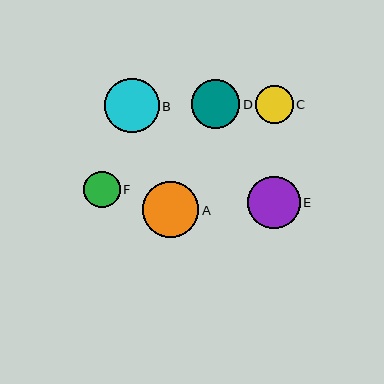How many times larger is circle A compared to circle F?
Circle A is approximately 1.5 times the size of circle F.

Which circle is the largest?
Circle A is the largest with a size of approximately 56 pixels.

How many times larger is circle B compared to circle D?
Circle B is approximately 1.1 times the size of circle D.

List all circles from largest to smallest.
From largest to smallest: A, B, E, D, C, F.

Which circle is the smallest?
Circle F is the smallest with a size of approximately 37 pixels.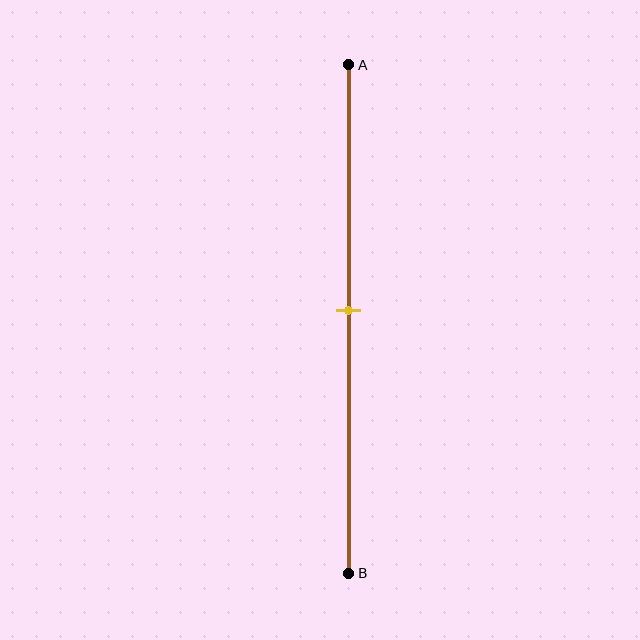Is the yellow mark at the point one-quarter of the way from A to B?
No, the mark is at about 50% from A, not at the 25% one-quarter point.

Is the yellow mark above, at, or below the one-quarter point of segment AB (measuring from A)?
The yellow mark is below the one-quarter point of segment AB.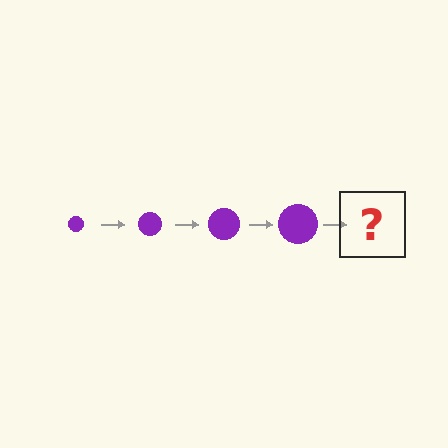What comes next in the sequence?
The next element should be a purple circle, larger than the previous one.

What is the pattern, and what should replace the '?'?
The pattern is that the circle gets progressively larger each step. The '?' should be a purple circle, larger than the previous one.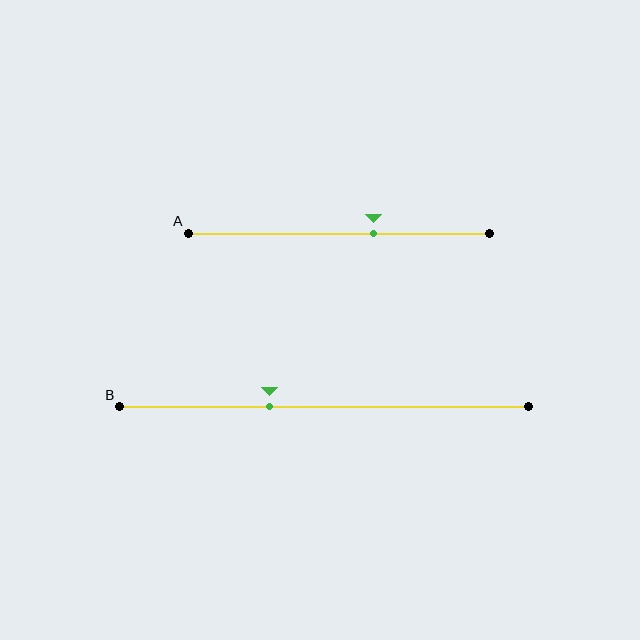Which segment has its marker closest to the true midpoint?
Segment A has its marker closest to the true midpoint.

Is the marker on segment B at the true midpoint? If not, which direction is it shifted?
No, the marker on segment B is shifted to the left by about 13% of the segment length.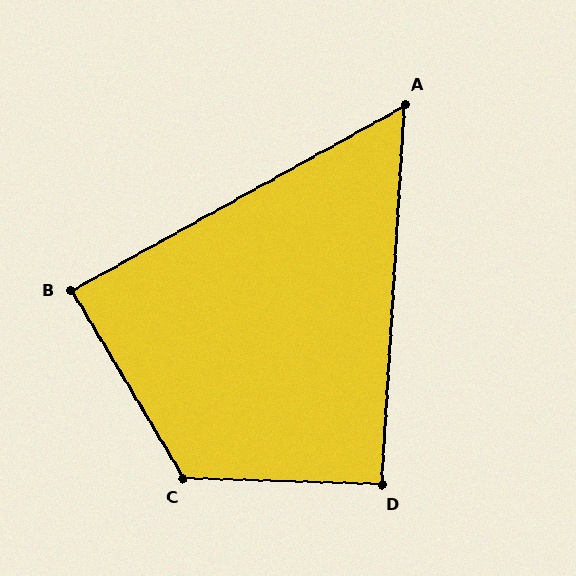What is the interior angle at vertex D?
Approximately 92 degrees (approximately right).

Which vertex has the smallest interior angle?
A, at approximately 57 degrees.